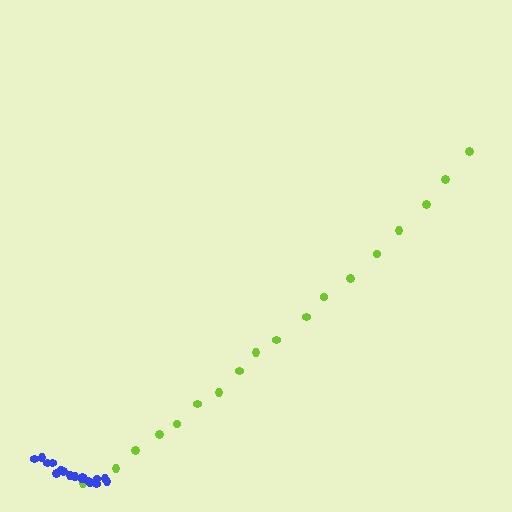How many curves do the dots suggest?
There are 2 distinct paths.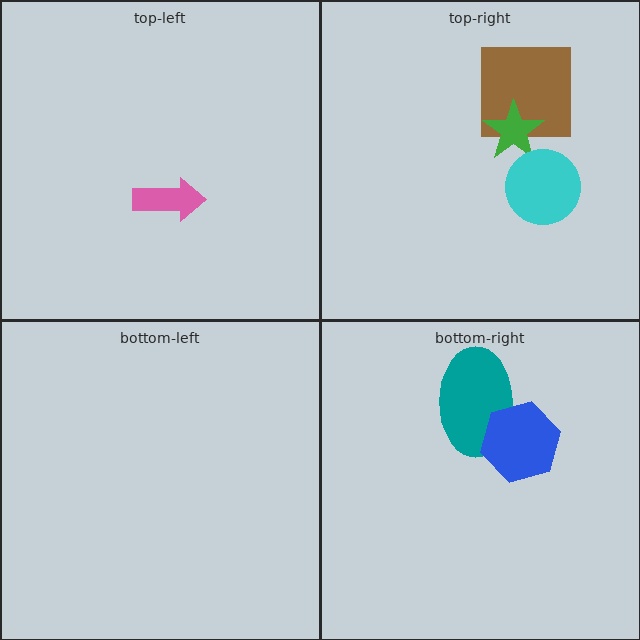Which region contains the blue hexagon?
The bottom-right region.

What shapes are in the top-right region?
The brown square, the green star, the cyan circle.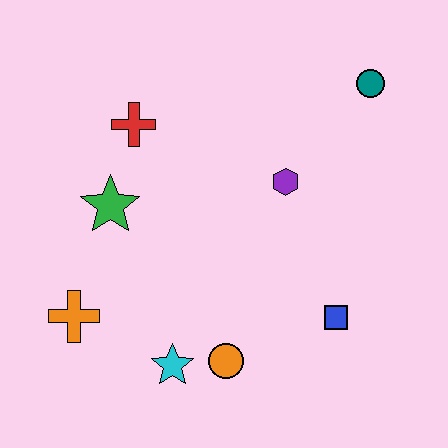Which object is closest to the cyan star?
The orange circle is closest to the cyan star.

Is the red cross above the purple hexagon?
Yes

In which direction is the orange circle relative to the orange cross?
The orange circle is to the right of the orange cross.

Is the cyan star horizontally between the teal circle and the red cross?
Yes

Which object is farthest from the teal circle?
The orange cross is farthest from the teal circle.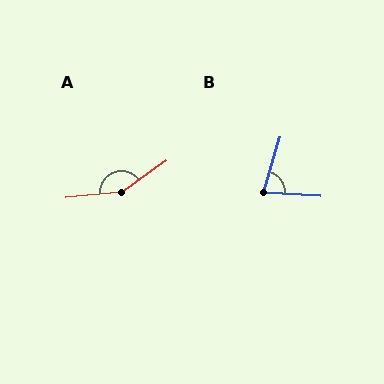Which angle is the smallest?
B, at approximately 76 degrees.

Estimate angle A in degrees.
Approximately 149 degrees.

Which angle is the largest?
A, at approximately 149 degrees.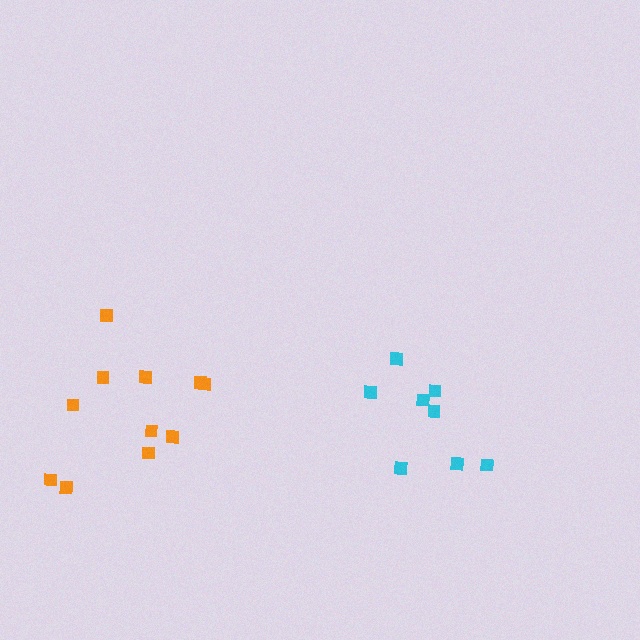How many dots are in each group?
Group 1: 8 dots, Group 2: 11 dots (19 total).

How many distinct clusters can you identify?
There are 2 distinct clusters.